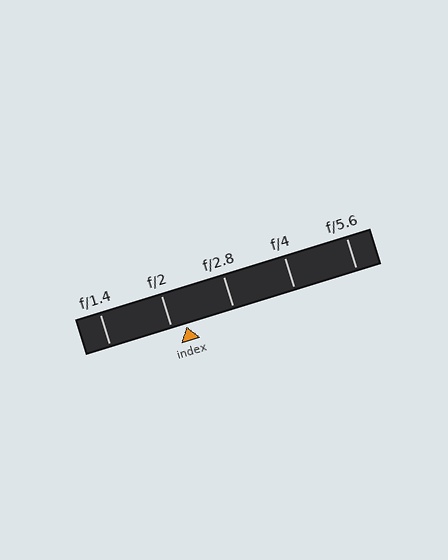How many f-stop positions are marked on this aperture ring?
There are 5 f-stop positions marked.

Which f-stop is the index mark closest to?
The index mark is closest to f/2.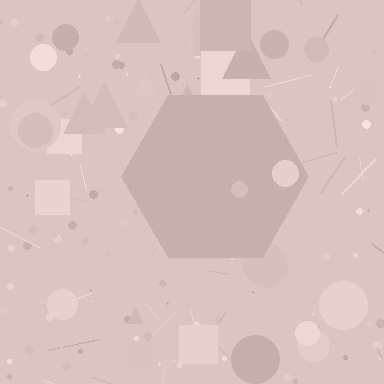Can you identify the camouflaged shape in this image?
The camouflaged shape is a hexagon.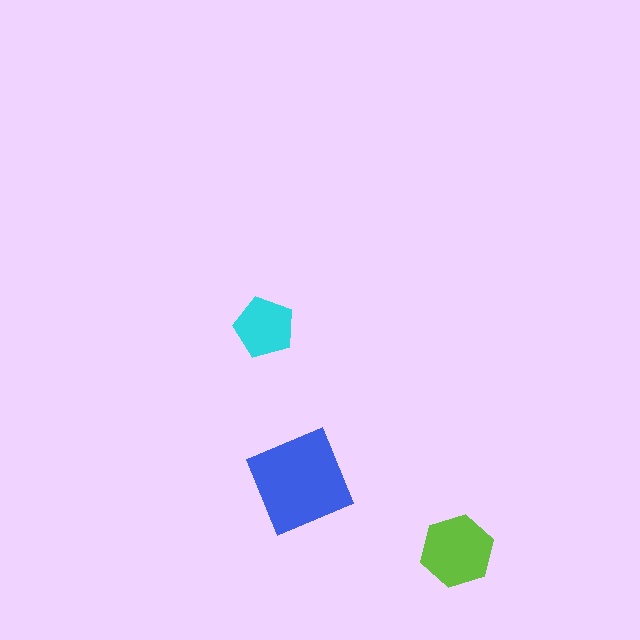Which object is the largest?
The blue square.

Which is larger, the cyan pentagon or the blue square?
The blue square.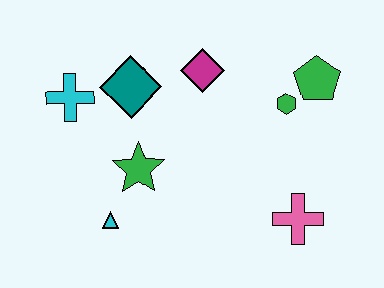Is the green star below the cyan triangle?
No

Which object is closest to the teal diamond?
The cyan cross is closest to the teal diamond.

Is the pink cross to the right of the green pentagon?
No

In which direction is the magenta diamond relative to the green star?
The magenta diamond is above the green star.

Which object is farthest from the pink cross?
The cyan cross is farthest from the pink cross.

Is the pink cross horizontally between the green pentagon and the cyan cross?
Yes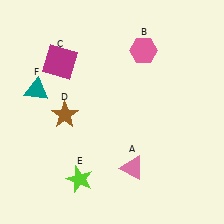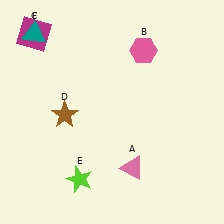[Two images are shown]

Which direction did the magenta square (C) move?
The magenta square (C) moved up.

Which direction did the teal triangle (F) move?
The teal triangle (F) moved up.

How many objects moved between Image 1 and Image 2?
2 objects moved between the two images.